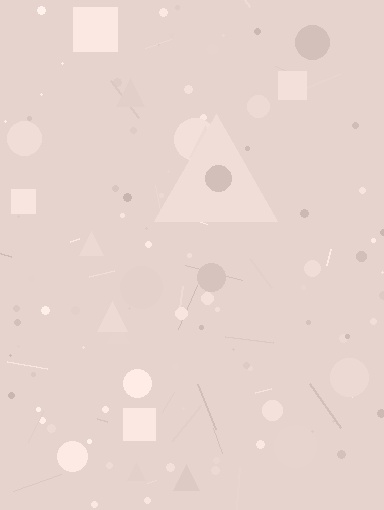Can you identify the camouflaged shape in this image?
The camouflaged shape is a triangle.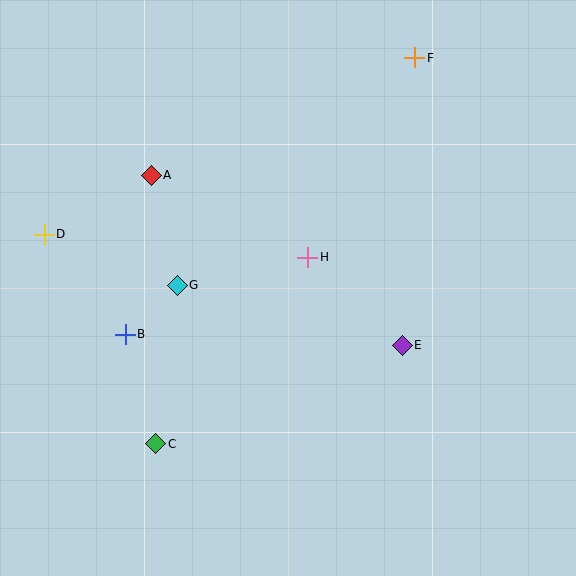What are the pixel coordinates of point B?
Point B is at (125, 334).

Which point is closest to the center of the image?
Point H at (308, 257) is closest to the center.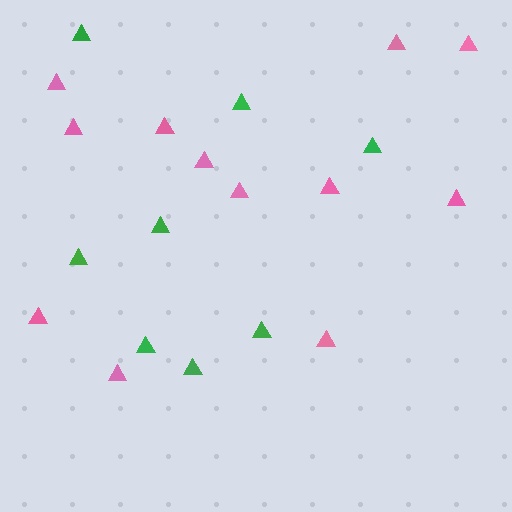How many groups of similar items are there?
There are 2 groups: one group of green triangles (8) and one group of pink triangles (12).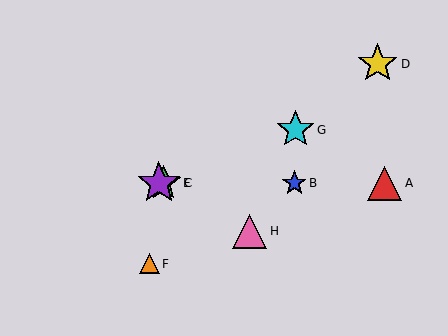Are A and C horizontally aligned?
Yes, both are at y≈183.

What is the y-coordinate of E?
Object E is at y≈183.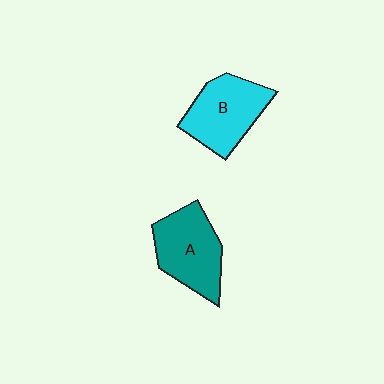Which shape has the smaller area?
Shape B (cyan).